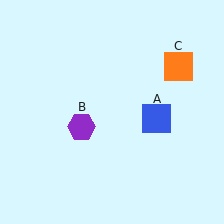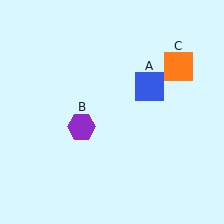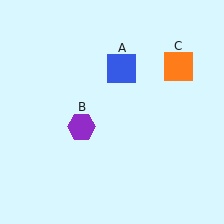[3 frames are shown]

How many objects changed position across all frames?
1 object changed position: blue square (object A).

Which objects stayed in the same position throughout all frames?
Purple hexagon (object B) and orange square (object C) remained stationary.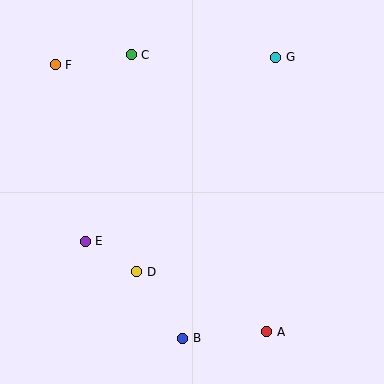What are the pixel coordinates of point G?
Point G is at (276, 57).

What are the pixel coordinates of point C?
Point C is at (131, 55).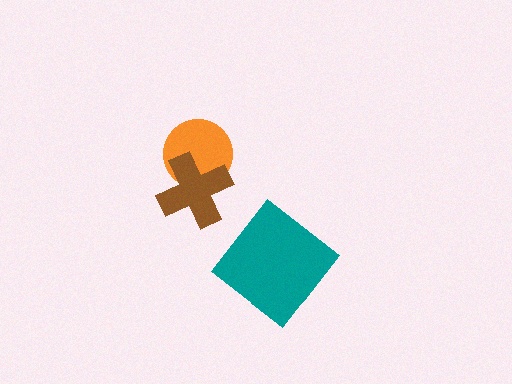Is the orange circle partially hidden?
Yes, it is partially covered by another shape.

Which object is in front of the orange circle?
The brown cross is in front of the orange circle.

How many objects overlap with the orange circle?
1 object overlaps with the orange circle.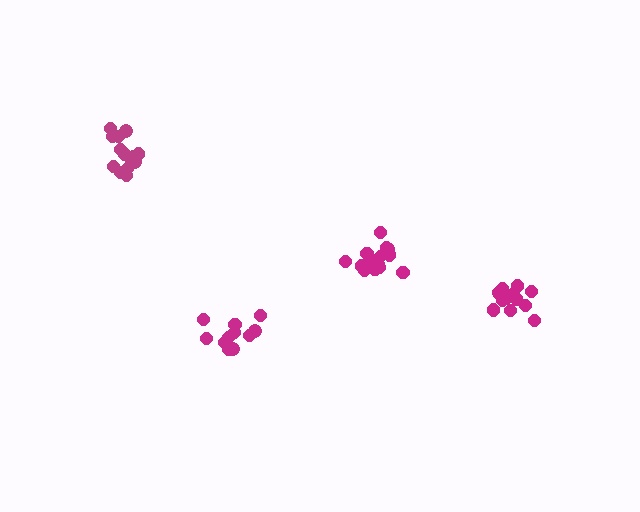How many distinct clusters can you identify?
There are 4 distinct clusters.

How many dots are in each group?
Group 1: 15 dots, Group 2: 11 dots, Group 3: 15 dots, Group 4: 14 dots (55 total).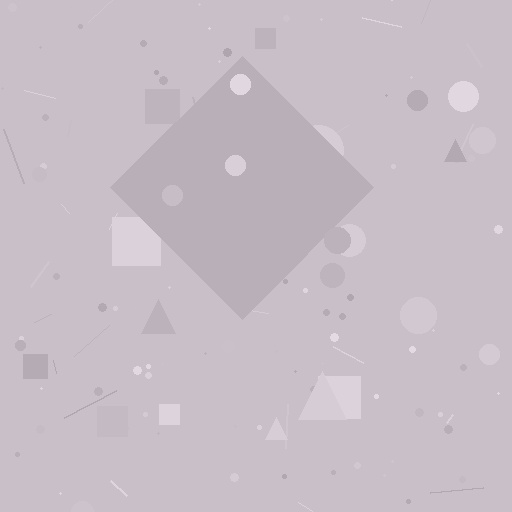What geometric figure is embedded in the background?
A diamond is embedded in the background.